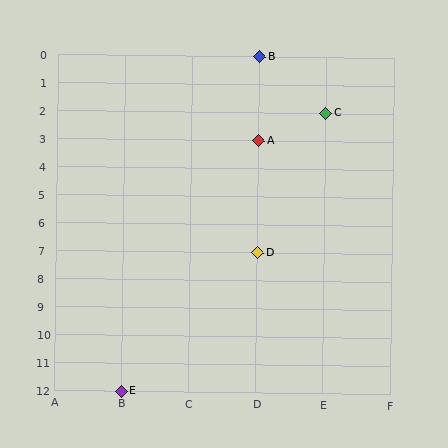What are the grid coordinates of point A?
Point A is at grid coordinates (D, 3).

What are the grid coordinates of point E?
Point E is at grid coordinates (B, 12).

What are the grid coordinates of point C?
Point C is at grid coordinates (E, 2).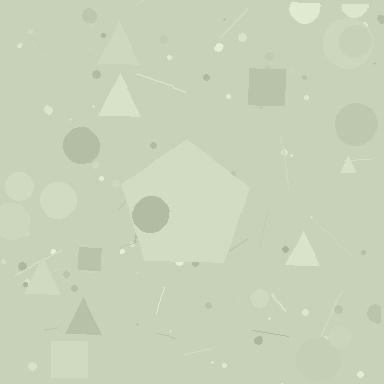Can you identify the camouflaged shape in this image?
The camouflaged shape is a pentagon.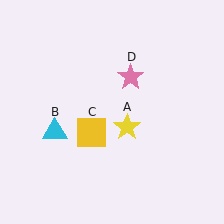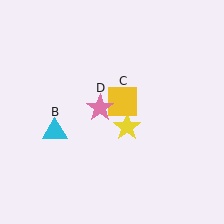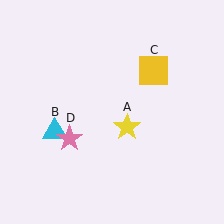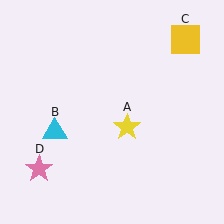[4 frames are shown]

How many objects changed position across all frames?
2 objects changed position: yellow square (object C), pink star (object D).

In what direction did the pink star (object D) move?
The pink star (object D) moved down and to the left.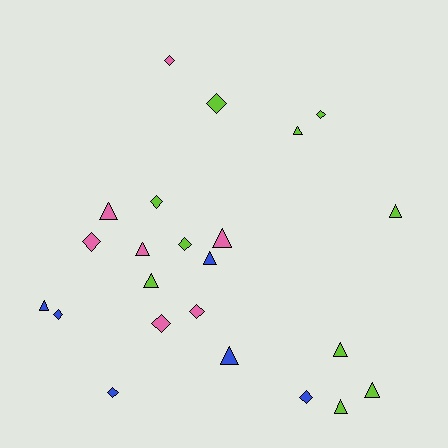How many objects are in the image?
There are 23 objects.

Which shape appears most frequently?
Triangle, with 12 objects.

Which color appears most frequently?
Lime, with 10 objects.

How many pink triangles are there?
There are 3 pink triangles.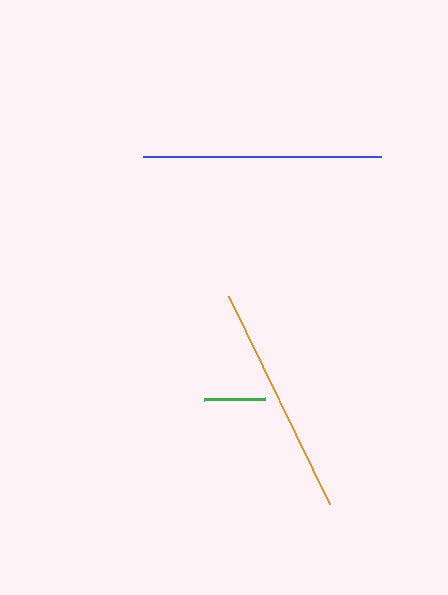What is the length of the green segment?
The green segment is approximately 61 pixels long.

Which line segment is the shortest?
The green line is the shortest at approximately 61 pixels.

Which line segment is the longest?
The blue line is the longest at approximately 238 pixels.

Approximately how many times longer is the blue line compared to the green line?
The blue line is approximately 3.9 times the length of the green line.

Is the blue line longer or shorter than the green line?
The blue line is longer than the green line.